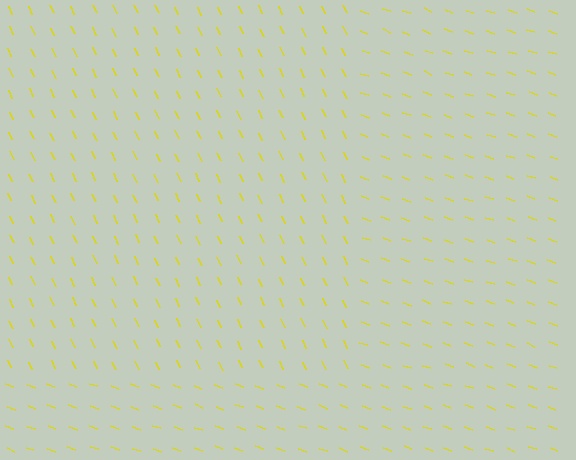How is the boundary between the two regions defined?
The boundary is defined purely by a change in line orientation (approximately 45 degrees difference). All lines are the same color and thickness.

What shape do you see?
I see a rectangle.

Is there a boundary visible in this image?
Yes, there is a texture boundary formed by a change in line orientation.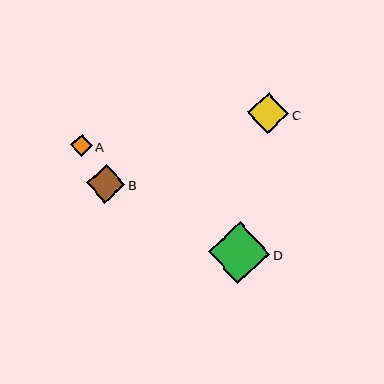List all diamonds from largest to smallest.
From largest to smallest: D, C, B, A.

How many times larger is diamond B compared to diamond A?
Diamond B is approximately 1.8 times the size of diamond A.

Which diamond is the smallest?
Diamond A is the smallest with a size of approximately 22 pixels.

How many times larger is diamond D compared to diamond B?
Diamond D is approximately 1.6 times the size of diamond B.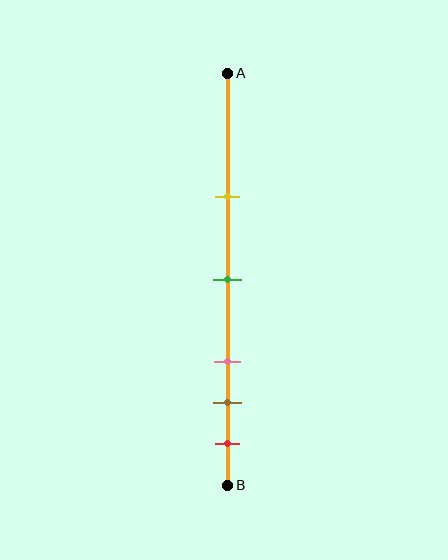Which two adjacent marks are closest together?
The brown and red marks are the closest adjacent pair.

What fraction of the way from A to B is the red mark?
The red mark is approximately 90% (0.9) of the way from A to B.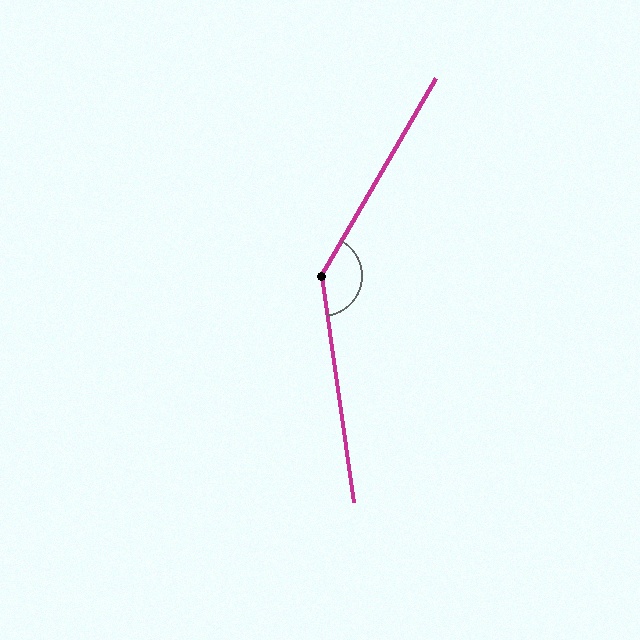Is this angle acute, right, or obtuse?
It is obtuse.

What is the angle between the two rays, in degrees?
Approximately 142 degrees.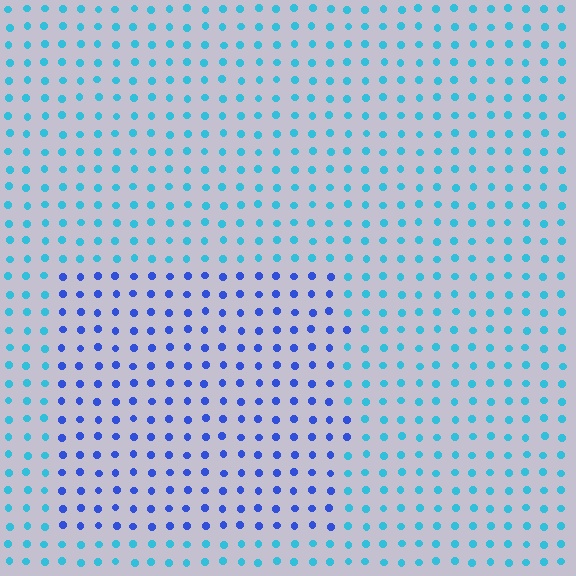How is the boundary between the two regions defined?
The boundary is defined purely by a slight shift in hue (about 40 degrees). Spacing, size, and orientation are identical on both sides.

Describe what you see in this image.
The image is filled with small cyan elements in a uniform arrangement. A rectangle-shaped region is visible where the elements are tinted to a slightly different hue, forming a subtle color boundary.